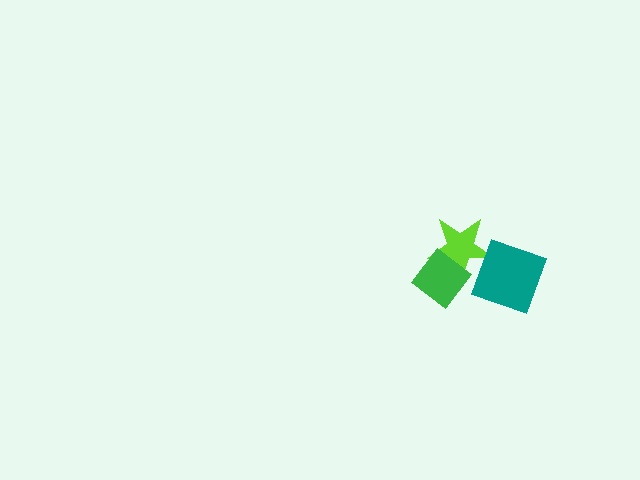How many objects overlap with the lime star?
2 objects overlap with the lime star.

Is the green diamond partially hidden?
No, no other shape covers it.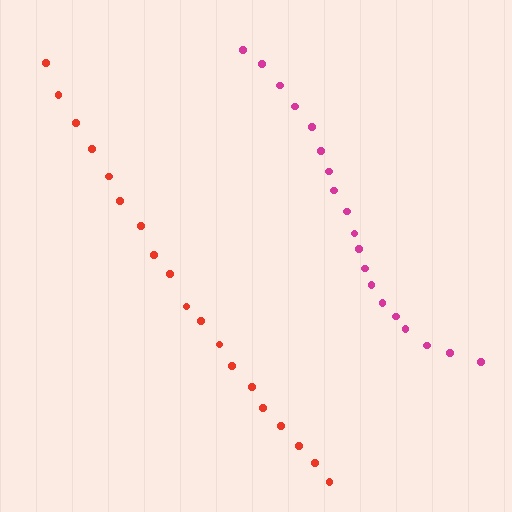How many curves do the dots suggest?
There are 2 distinct paths.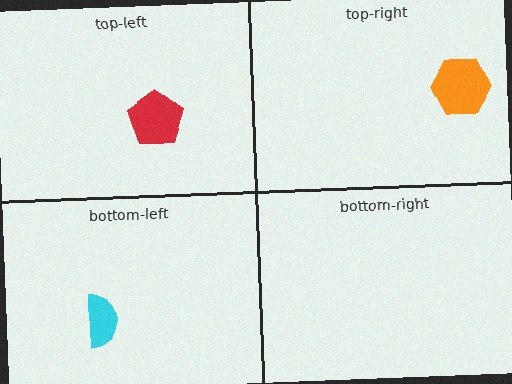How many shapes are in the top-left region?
1.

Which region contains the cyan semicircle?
The bottom-left region.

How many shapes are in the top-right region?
1.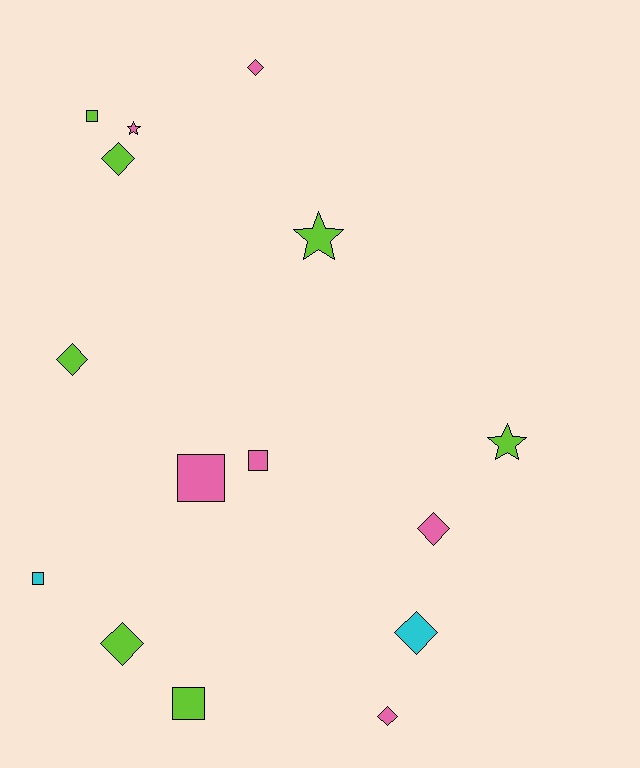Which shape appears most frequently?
Diamond, with 7 objects.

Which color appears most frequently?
Lime, with 7 objects.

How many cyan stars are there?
There are no cyan stars.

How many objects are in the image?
There are 15 objects.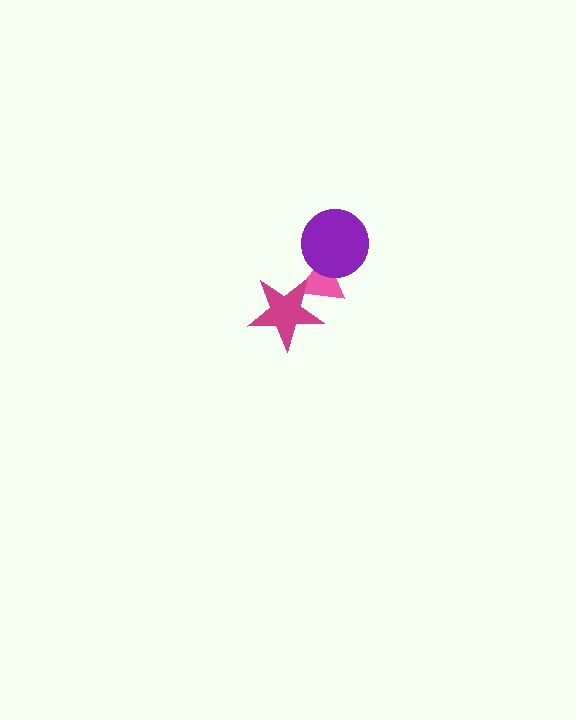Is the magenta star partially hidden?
No, no other shape covers it.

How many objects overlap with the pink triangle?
2 objects overlap with the pink triangle.